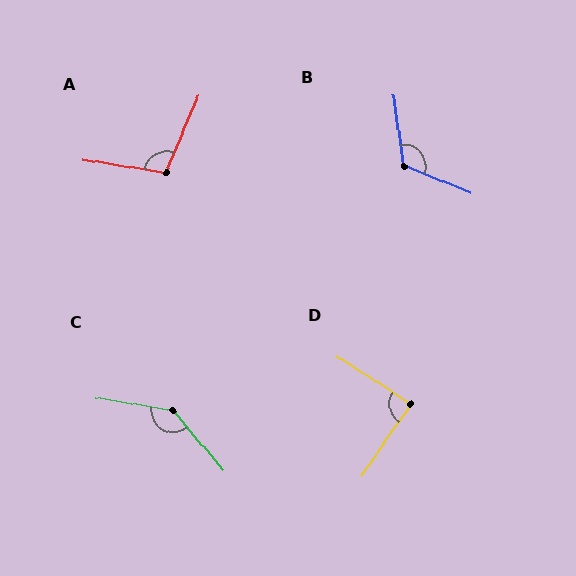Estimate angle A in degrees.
Approximately 104 degrees.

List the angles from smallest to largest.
D (88°), A (104°), B (120°), C (139°).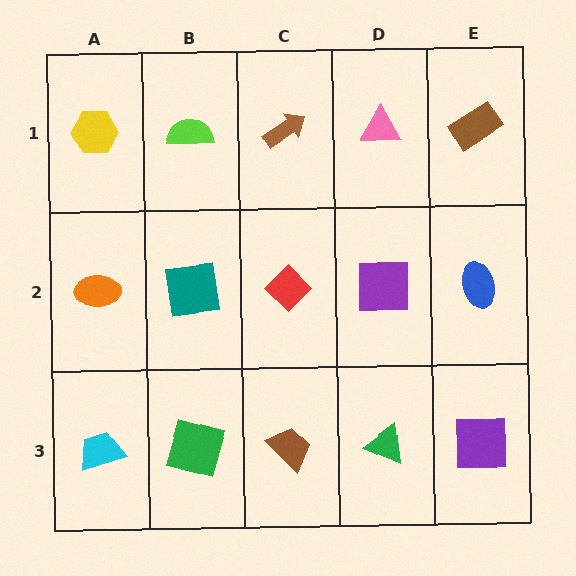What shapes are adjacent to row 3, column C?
A red diamond (row 2, column C), a green square (row 3, column B), a green triangle (row 3, column D).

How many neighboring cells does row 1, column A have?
2.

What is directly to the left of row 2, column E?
A purple square.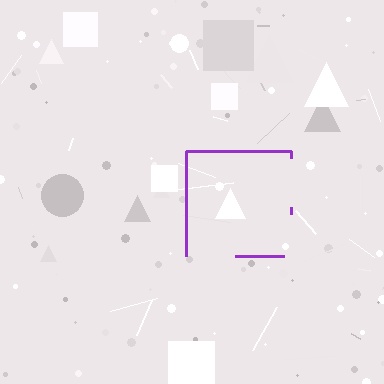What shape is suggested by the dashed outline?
The dashed outline suggests a square.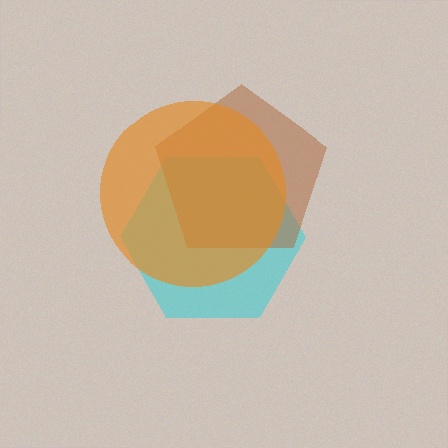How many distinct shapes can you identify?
There are 3 distinct shapes: a cyan hexagon, a brown pentagon, an orange circle.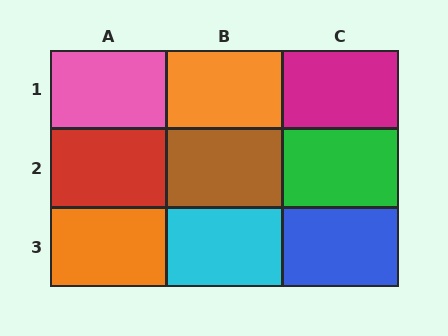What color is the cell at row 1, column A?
Pink.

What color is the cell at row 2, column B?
Brown.